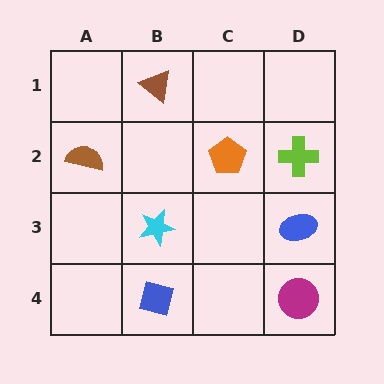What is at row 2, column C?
An orange pentagon.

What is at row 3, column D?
A blue ellipse.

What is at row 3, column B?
A cyan star.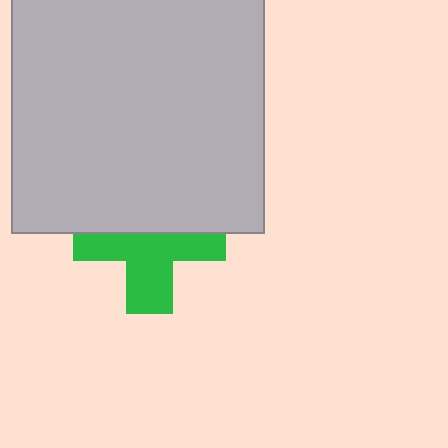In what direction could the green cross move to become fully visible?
The green cross could move down. That would shift it out from behind the light gray square entirely.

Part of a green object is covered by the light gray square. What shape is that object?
It is a cross.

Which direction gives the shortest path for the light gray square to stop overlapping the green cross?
Moving up gives the shortest separation.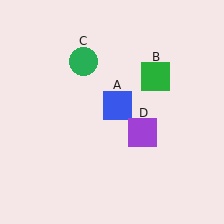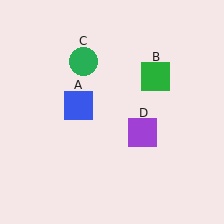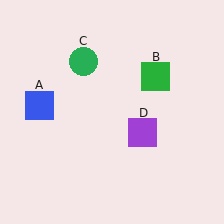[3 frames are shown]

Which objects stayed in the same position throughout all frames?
Green square (object B) and green circle (object C) and purple square (object D) remained stationary.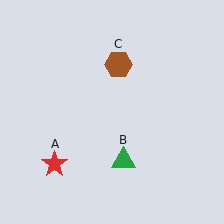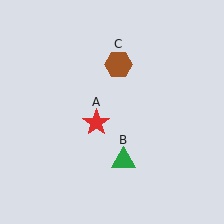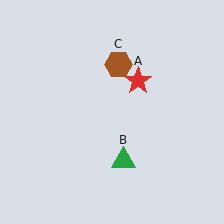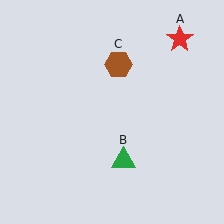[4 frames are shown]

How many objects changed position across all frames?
1 object changed position: red star (object A).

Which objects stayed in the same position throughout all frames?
Green triangle (object B) and brown hexagon (object C) remained stationary.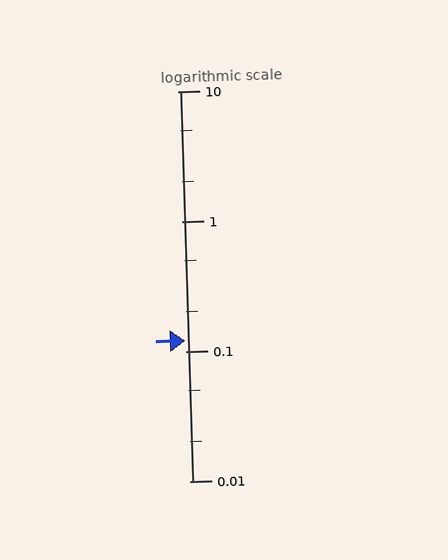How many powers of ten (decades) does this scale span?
The scale spans 3 decades, from 0.01 to 10.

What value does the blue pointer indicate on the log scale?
The pointer indicates approximately 0.12.